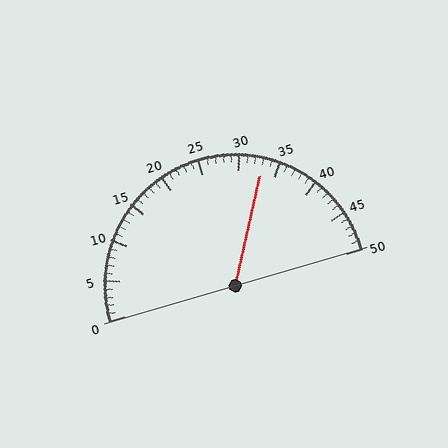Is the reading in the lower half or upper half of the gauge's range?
The reading is in the upper half of the range (0 to 50).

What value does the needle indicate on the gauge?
The needle indicates approximately 33.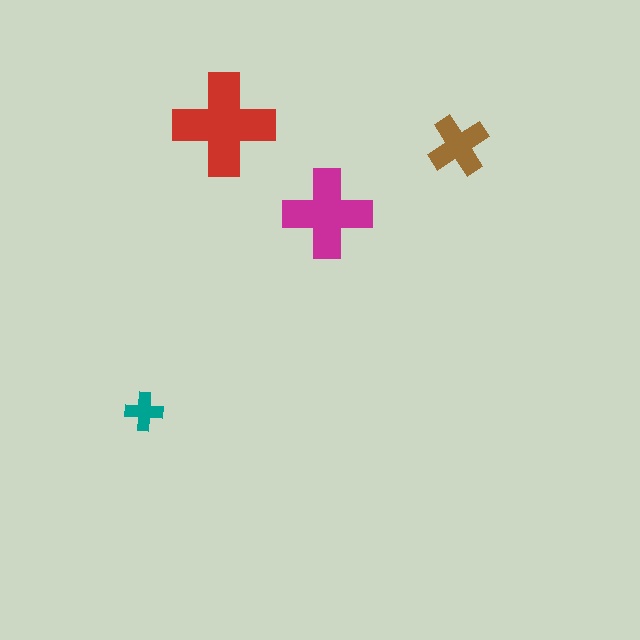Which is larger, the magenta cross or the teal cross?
The magenta one.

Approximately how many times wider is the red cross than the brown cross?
About 1.5 times wider.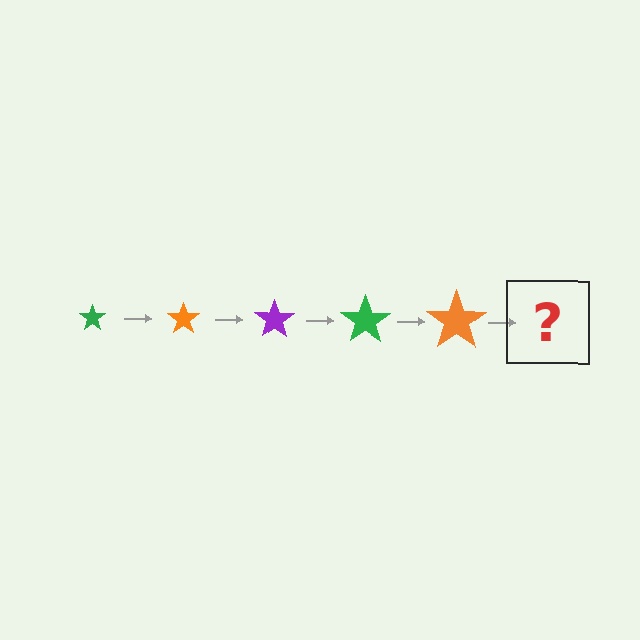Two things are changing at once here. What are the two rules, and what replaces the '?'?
The two rules are that the star grows larger each step and the color cycles through green, orange, and purple. The '?' should be a purple star, larger than the previous one.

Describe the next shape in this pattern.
It should be a purple star, larger than the previous one.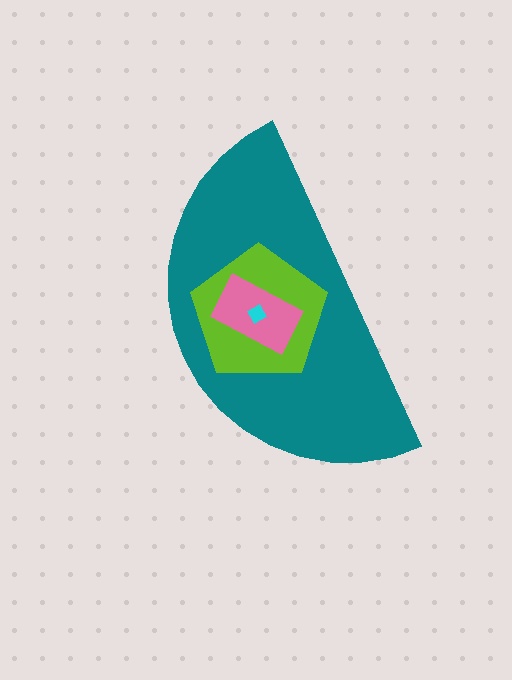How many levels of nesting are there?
4.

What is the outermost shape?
The teal semicircle.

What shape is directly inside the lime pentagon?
The pink rectangle.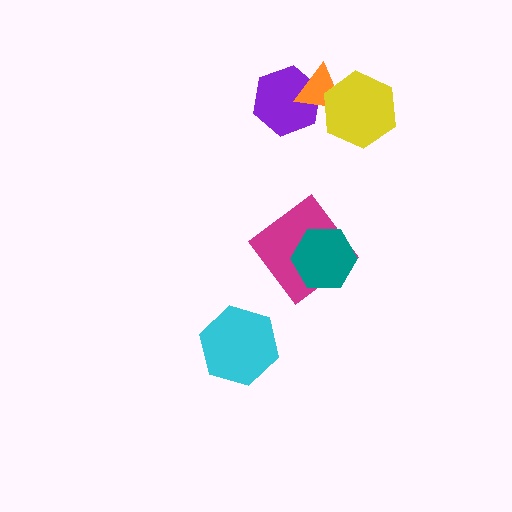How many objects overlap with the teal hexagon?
1 object overlaps with the teal hexagon.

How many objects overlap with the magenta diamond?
1 object overlaps with the magenta diamond.